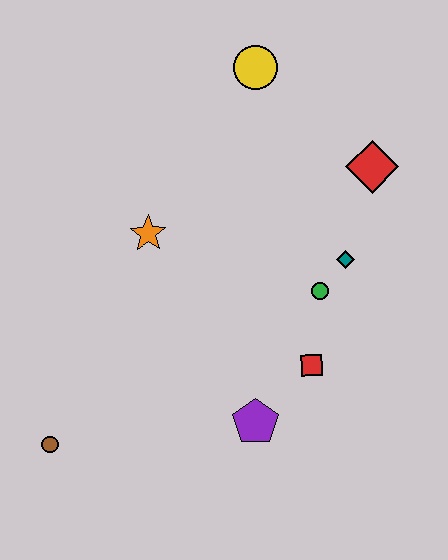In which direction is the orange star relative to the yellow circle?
The orange star is below the yellow circle.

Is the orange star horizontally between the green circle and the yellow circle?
No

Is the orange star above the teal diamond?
Yes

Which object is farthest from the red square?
The yellow circle is farthest from the red square.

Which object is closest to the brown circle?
The purple pentagon is closest to the brown circle.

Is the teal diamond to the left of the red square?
No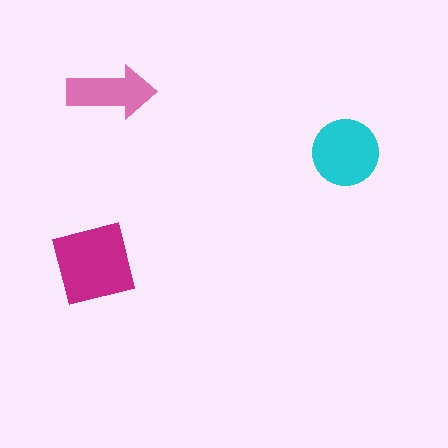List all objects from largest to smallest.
The magenta square, the cyan circle, the pink arrow.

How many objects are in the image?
There are 3 objects in the image.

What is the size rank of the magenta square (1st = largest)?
1st.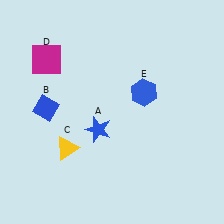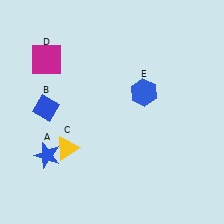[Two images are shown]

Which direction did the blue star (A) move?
The blue star (A) moved left.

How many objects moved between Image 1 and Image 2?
1 object moved between the two images.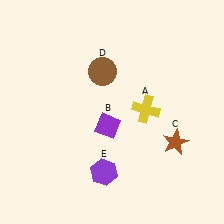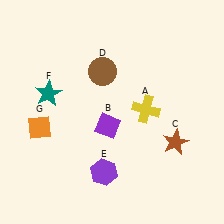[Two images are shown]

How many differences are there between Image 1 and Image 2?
There are 2 differences between the two images.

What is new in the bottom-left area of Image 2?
An orange diamond (G) was added in the bottom-left area of Image 2.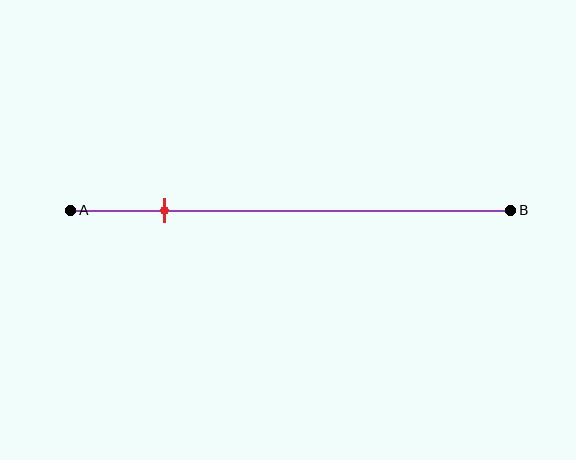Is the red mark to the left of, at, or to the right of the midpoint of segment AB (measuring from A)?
The red mark is to the left of the midpoint of segment AB.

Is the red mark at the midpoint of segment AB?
No, the mark is at about 20% from A, not at the 50% midpoint.